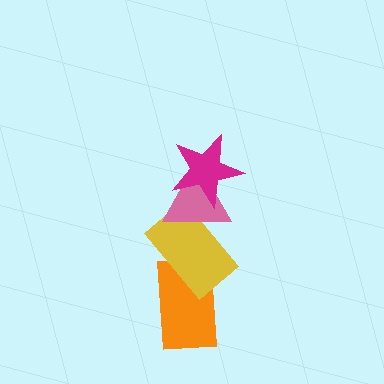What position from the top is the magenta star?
The magenta star is 1st from the top.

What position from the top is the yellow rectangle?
The yellow rectangle is 3rd from the top.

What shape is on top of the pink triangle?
The magenta star is on top of the pink triangle.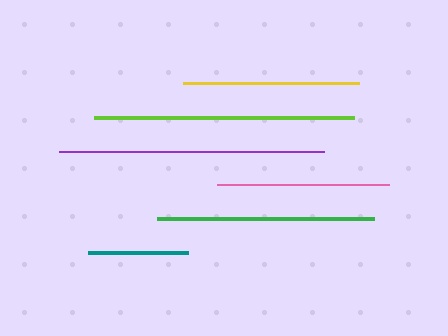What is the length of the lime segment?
The lime segment is approximately 260 pixels long.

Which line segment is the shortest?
The teal line is the shortest at approximately 100 pixels.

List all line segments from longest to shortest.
From longest to shortest: purple, lime, green, yellow, pink, teal.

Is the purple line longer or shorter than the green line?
The purple line is longer than the green line.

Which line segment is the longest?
The purple line is the longest at approximately 266 pixels.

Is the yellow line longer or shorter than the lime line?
The lime line is longer than the yellow line.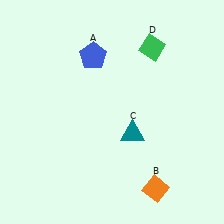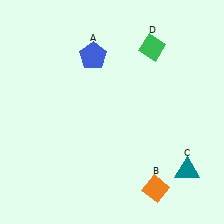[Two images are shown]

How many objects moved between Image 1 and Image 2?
1 object moved between the two images.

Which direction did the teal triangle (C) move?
The teal triangle (C) moved right.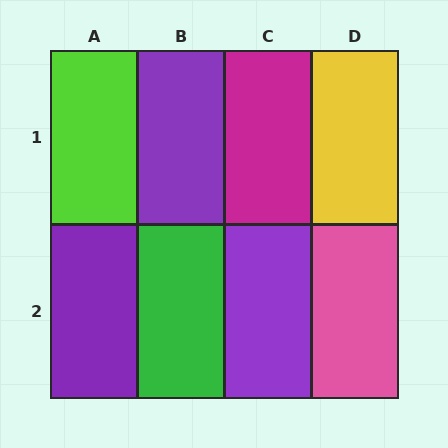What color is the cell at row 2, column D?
Pink.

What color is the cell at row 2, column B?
Green.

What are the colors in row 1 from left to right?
Lime, purple, magenta, yellow.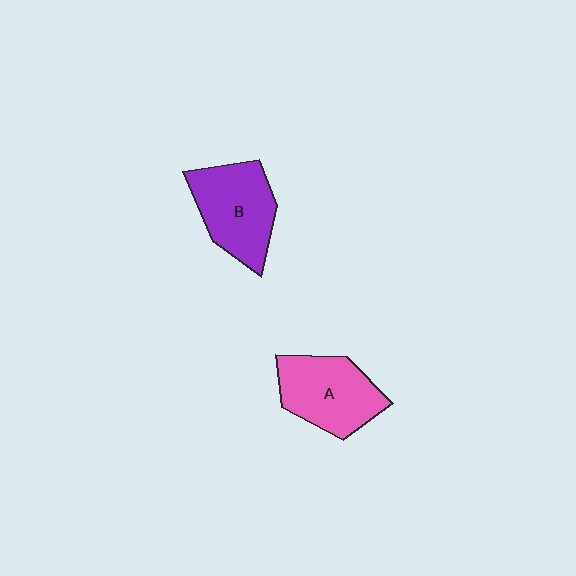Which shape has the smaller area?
Shape A (pink).